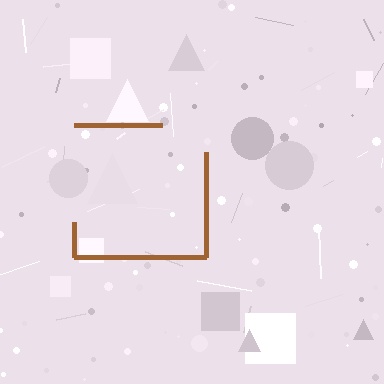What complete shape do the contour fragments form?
The contour fragments form a square.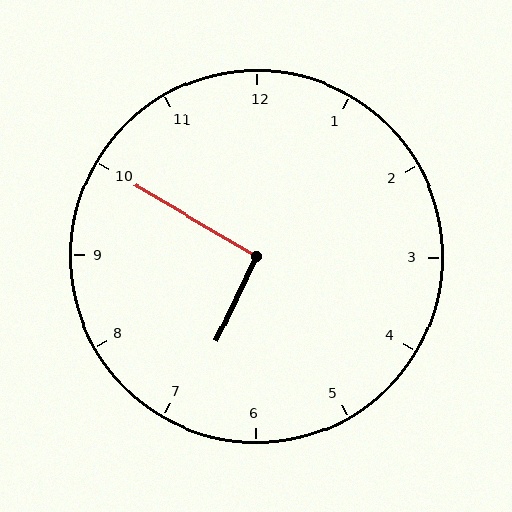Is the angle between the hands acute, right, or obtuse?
It is right.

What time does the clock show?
6:50.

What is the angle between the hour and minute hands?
Approximately 95 degrees.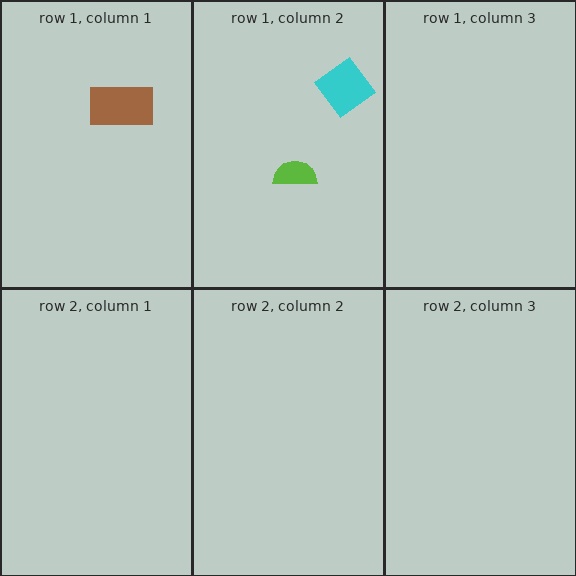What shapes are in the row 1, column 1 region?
The brown rectangle.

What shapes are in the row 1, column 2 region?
The cyan diamond, the lime semicircle.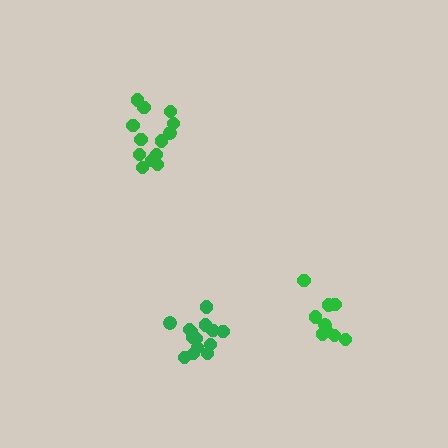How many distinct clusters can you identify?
There are 3 distinct clusters.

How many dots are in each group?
Group 1: 9 dots, Group 2: 13 dots, Group 3: 14 dots (36 total).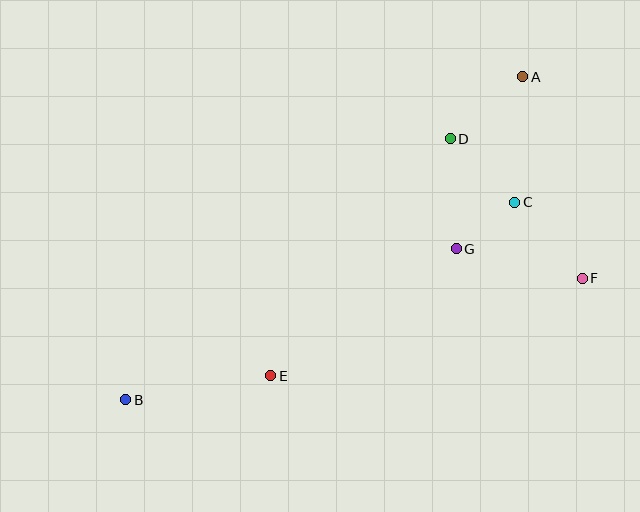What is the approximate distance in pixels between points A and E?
The distance between A and E is approximately 391 pixels.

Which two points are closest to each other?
Points C and G are closest to each other.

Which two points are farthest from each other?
Points A and B are farthest from each other.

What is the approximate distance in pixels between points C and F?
The distance between C and F is approximately 102 pixels.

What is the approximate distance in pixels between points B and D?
The distance between B and D is approximately 416 pixels.